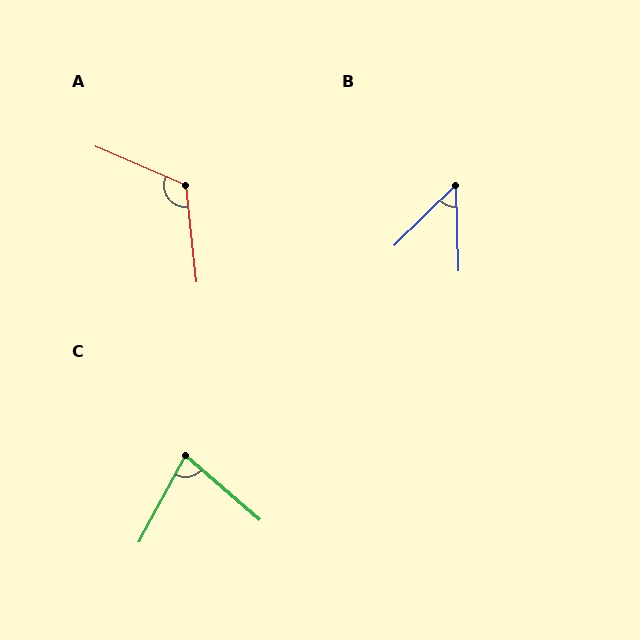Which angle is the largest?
A, at approximately 119 degrees.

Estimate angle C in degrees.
Approximately 77 degrees.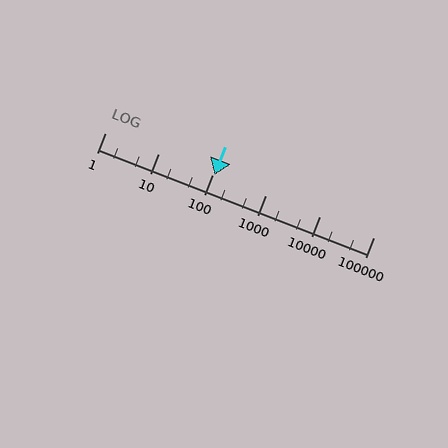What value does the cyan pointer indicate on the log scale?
The pointer indicates approximately 110.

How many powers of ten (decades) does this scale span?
The scale spans 5 decades, from 1 to 100000.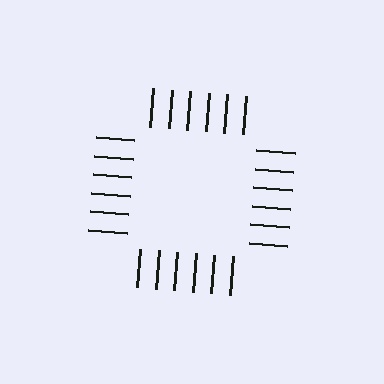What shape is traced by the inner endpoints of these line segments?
An illusory square — the line segments terminate on its edges but no continuous stroke is drawn.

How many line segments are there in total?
24 — 6 along each of the 4 edges.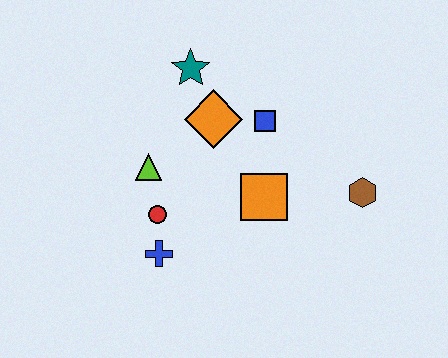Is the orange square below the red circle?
No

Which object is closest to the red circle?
The blue cross is closest to the red circle.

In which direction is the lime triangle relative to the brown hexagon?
The lime triangle is to the left of the brown hexagon.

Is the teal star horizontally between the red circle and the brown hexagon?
Yes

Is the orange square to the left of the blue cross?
No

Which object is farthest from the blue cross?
The brown hexagon is farthest from the blue cross.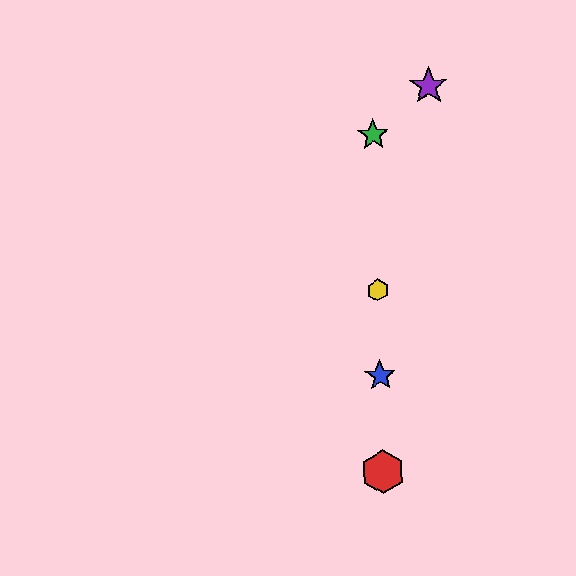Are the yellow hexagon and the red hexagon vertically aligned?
Yes, both are at x≈378.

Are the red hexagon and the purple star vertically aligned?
No, the red hexagon is at x≈383 and the purple star is at x≈428.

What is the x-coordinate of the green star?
The green star is at x≈373.